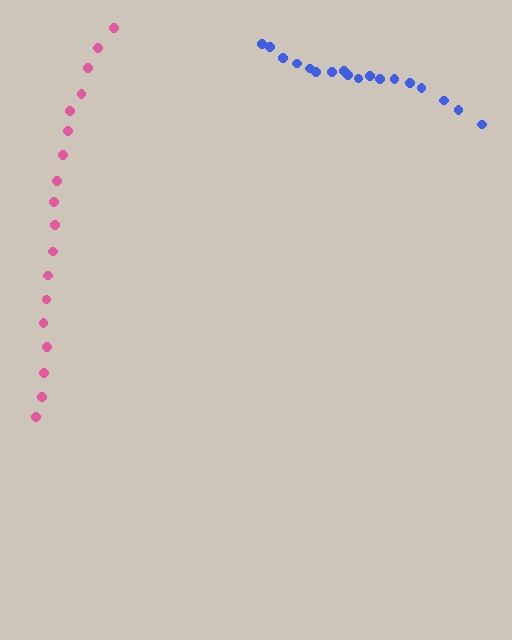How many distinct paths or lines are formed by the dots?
There are 2 distinct paths.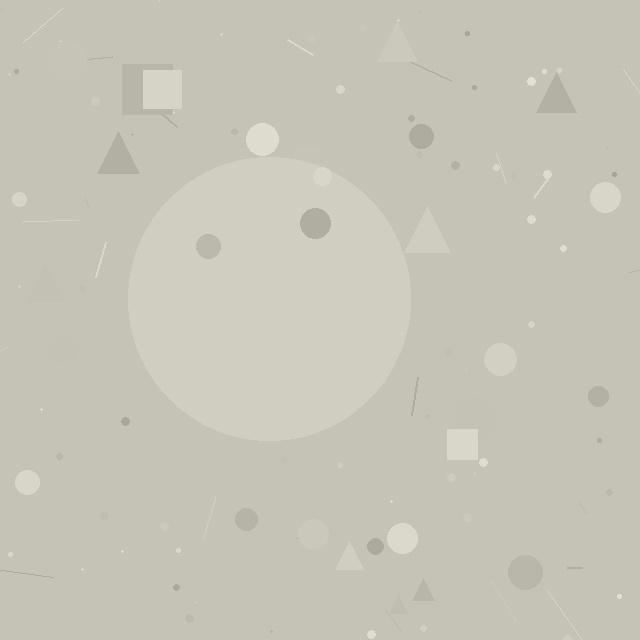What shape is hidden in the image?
A circle is hidden in the image.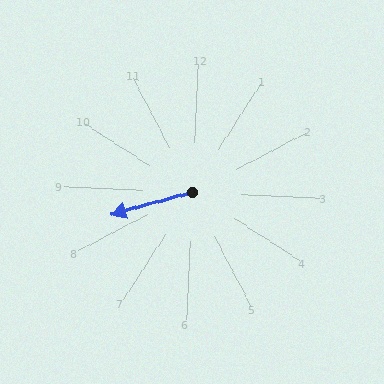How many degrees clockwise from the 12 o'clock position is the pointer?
Approximately 252 degrees.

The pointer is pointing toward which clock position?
Roughly 8 o'clock.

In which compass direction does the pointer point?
West.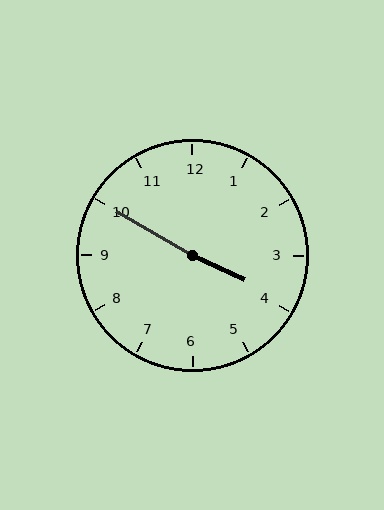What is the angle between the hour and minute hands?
Approximately 175 degrees.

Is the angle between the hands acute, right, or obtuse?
It is obtuse.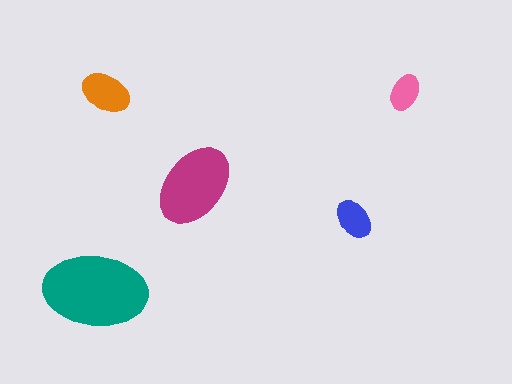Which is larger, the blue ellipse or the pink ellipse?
The blue one.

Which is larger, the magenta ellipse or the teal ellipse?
The teal one.